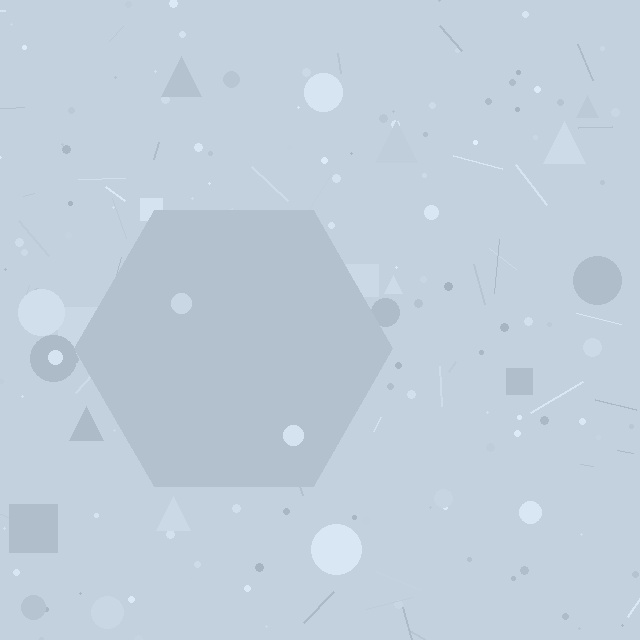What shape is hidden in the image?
A hexagon is hidden in the image.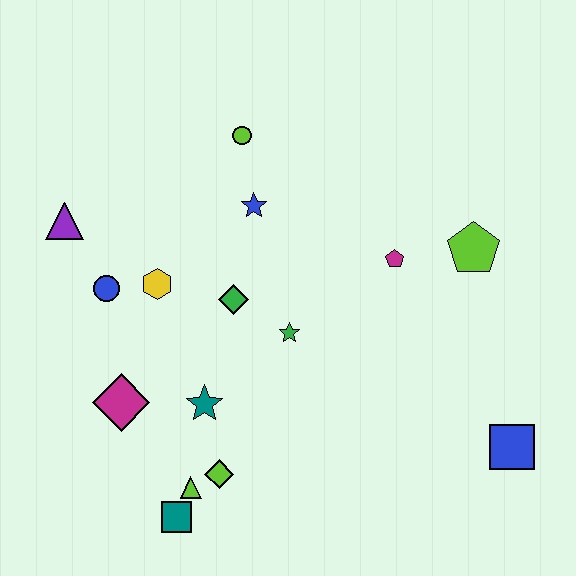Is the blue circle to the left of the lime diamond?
Yes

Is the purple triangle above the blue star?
No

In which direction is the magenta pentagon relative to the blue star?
The magenta pentagon is to the right of the blue star.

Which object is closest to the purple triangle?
The blue circle is closest to the purple triangle.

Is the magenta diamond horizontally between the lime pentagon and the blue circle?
Yes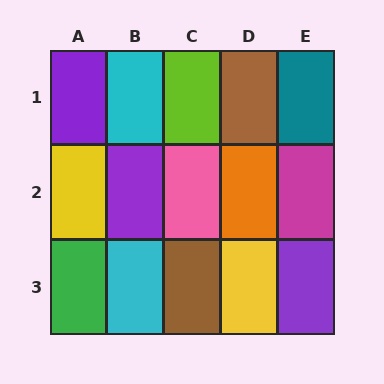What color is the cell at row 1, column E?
Teal.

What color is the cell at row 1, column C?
Lime.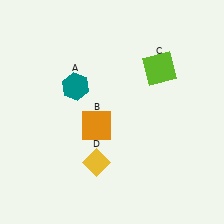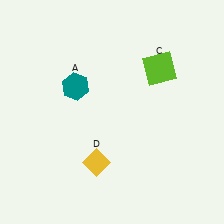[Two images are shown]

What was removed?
The orange square (B) was removed in Image 2.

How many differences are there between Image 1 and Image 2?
There is 1 difference between the two images.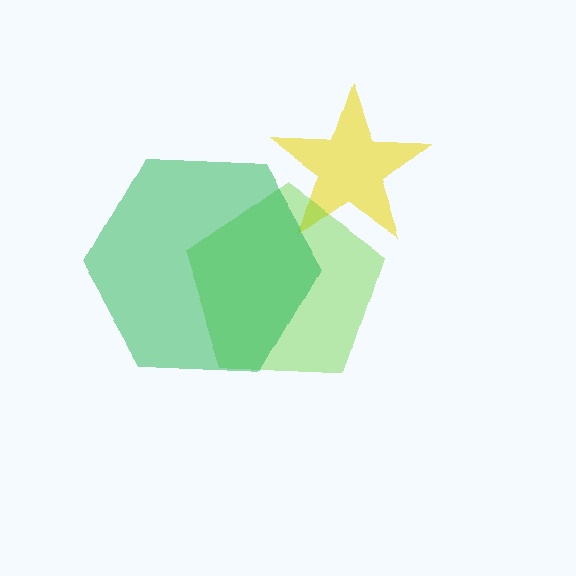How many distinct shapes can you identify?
There are 3 distinct shapes: a yellow star, a lime pentagon, a green hexagon.